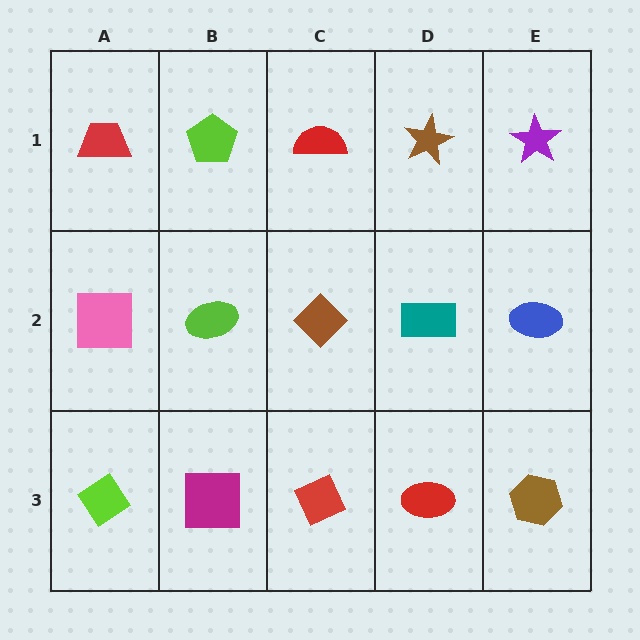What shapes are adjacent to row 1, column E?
A blue ellipse (row 2, column E), a brown star (row 1, column D).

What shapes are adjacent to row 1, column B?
A lime ellipse (row 2, column B), a red trapezoid (row 1, column A), a red semicircle (row 1, column C).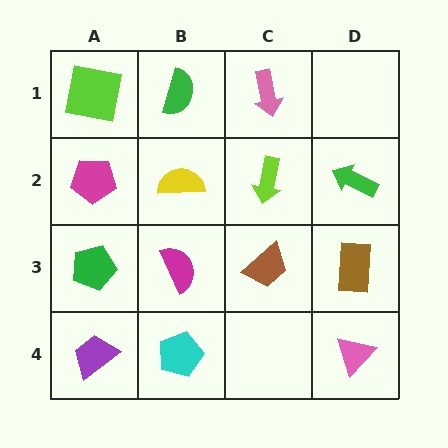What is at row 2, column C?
A lime arrow.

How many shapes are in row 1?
3 shapes.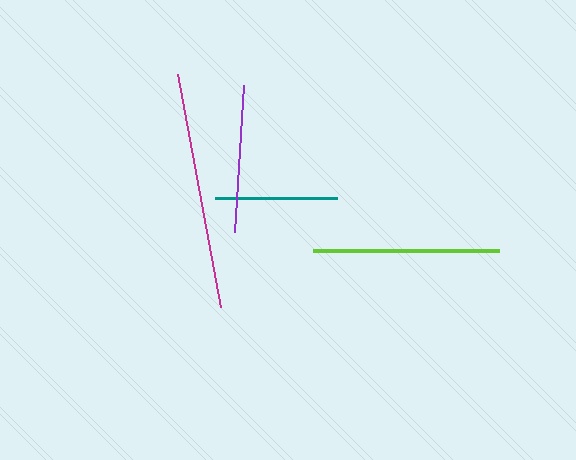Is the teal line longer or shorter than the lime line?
The lime line is longer than the teal line.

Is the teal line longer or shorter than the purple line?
The purple line is longer than the teal line.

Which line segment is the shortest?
The teal line is the shortest at approximately 122 pixels.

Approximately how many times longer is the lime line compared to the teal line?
The lime line is approximately 1.5 times the length of the teal line.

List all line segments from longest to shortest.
From longest to shortest: magenta, lime, purple, teal.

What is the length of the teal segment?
The teal segment is approximately 122 pixels long.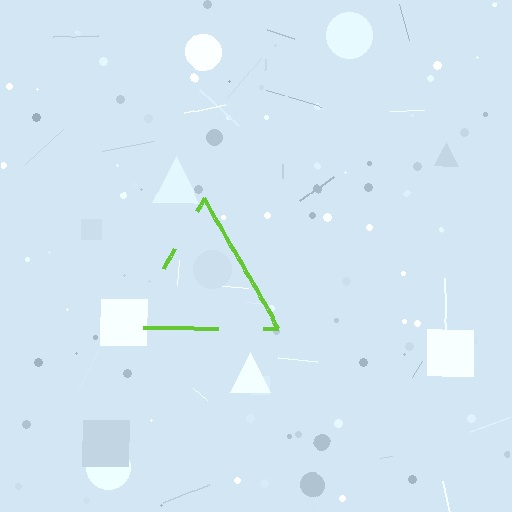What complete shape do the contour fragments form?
The contour fragments form a triangle.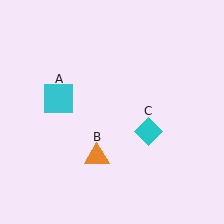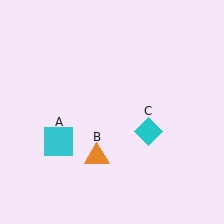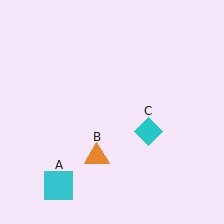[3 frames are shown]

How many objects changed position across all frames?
1 object changed position: cyan square (object A).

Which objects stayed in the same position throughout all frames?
Orange triangle (object B) and cyan diamond (object C) remained stationary.